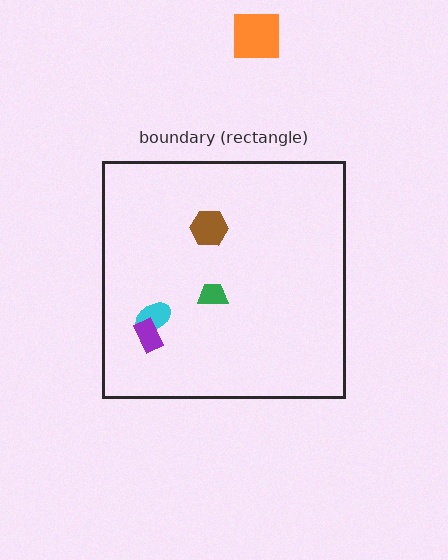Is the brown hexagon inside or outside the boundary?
Inside.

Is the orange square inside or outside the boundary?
Outside.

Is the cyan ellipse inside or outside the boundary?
Inside.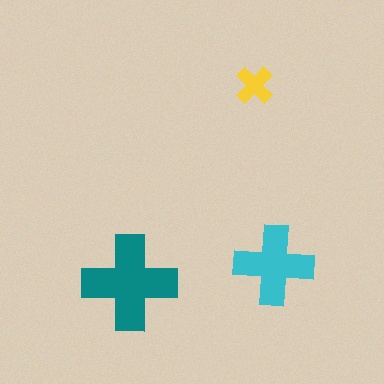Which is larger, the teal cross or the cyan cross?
The teal one.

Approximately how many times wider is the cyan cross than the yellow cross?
About 2 times wider.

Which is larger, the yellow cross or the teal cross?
The teal one.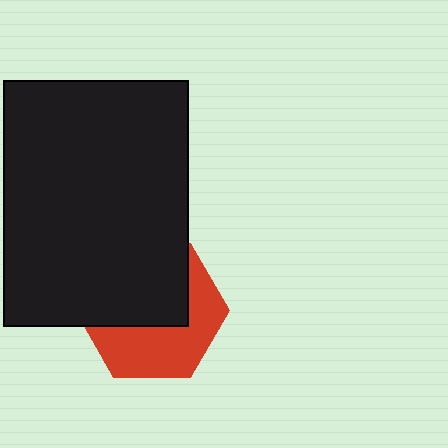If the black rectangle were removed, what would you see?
You would see the complete red hexagon.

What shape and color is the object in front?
The object in front is a black rectangle.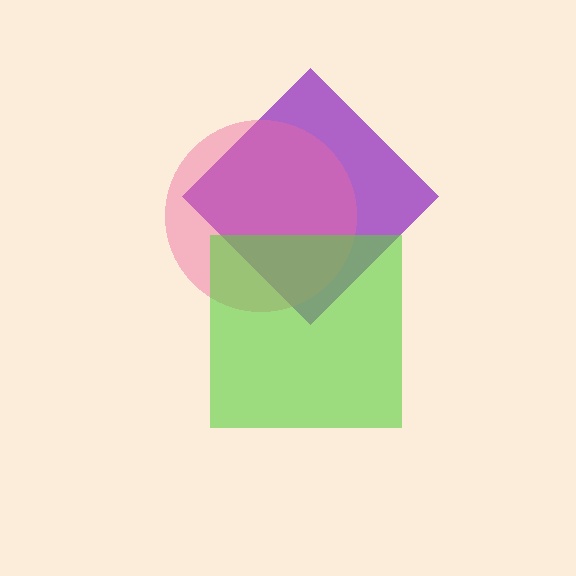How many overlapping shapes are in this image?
There are 3 overlapping shapes in the image.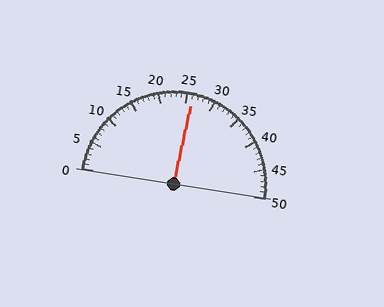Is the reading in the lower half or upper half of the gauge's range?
The reading is in the upper half of the range (0 to 50).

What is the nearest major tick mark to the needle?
The nearest major tick mark is 25.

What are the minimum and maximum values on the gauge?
The gauge ranges from 0 to 50.